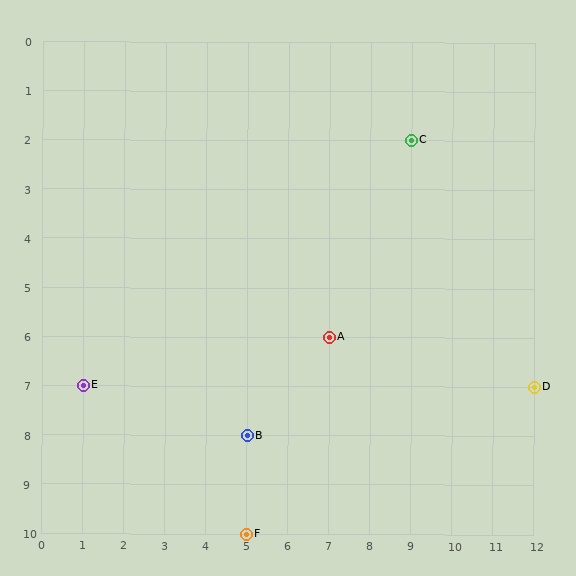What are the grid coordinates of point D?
Point D is at grid coordinates (12, 7).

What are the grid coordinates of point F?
Point F is at grid coordinates (5, 10).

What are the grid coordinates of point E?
Point E is at grid coordinates (1, 7).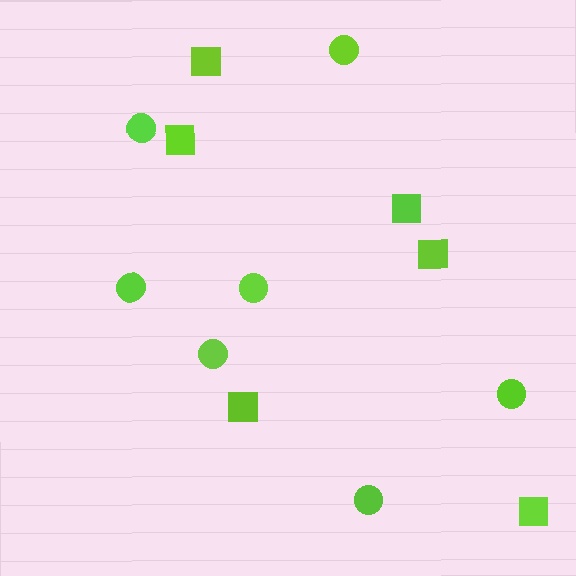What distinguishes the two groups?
There are 2 groups: one group of circles (7) and one group of squares (6).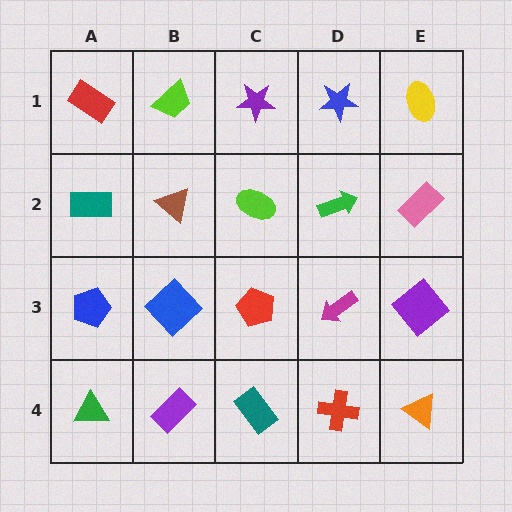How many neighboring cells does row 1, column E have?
2.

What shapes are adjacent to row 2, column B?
A lime trapezoid (row 1, column B), a blue diamond (row 3, column B), a teal rectangle (row 2, column A), a lime ellipse (row 2, column C).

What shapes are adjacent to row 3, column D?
A green arrow (row 2, column D), a red cross (row 4, column D), a red pentagon (row 3, column C), a purple diamond (row 3, column E).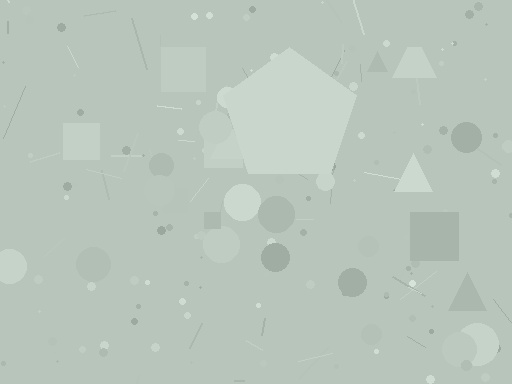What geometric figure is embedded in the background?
A pentagon is embedded in the background.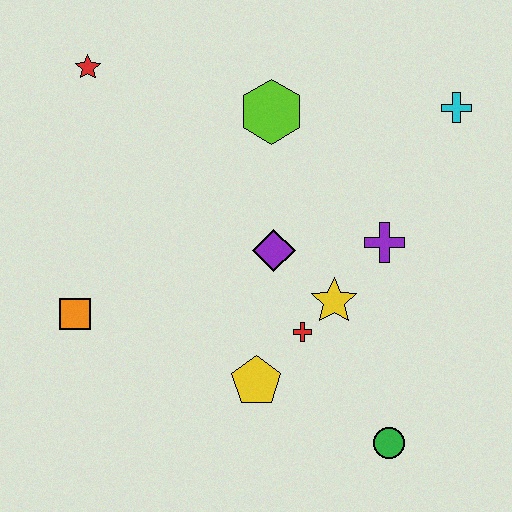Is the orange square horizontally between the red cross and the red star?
No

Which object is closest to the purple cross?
The yellow star is closest to the purple cross.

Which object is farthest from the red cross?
The red star is farthest from the red cross.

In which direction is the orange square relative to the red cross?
The orange square is to the left of the red cross.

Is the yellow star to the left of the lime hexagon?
No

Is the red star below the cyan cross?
No